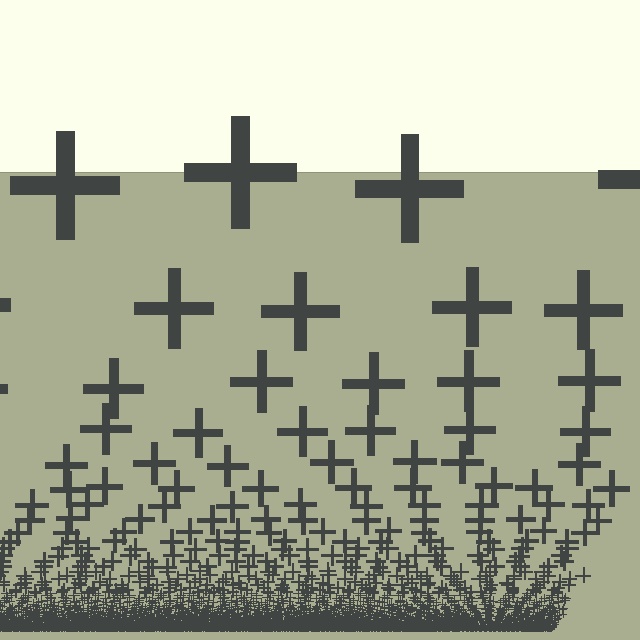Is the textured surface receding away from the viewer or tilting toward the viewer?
The surface appears to tilt toward the viewer. Texture elements get larger and sparser toward the top.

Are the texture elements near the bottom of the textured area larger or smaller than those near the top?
Smaller. The gradient is inverted — elements near the bottom are smaller and denser.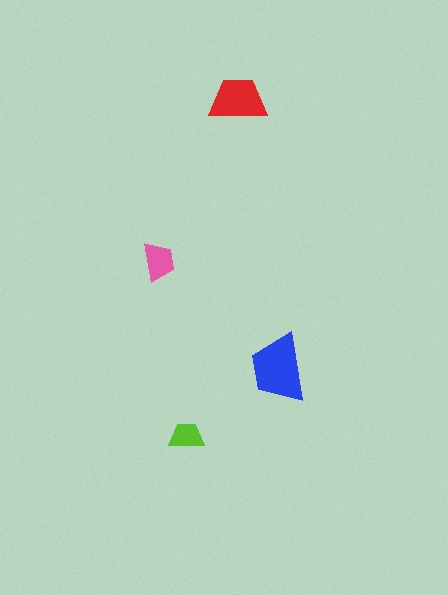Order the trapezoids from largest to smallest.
the blue one, the red one, the pink one, the lime one.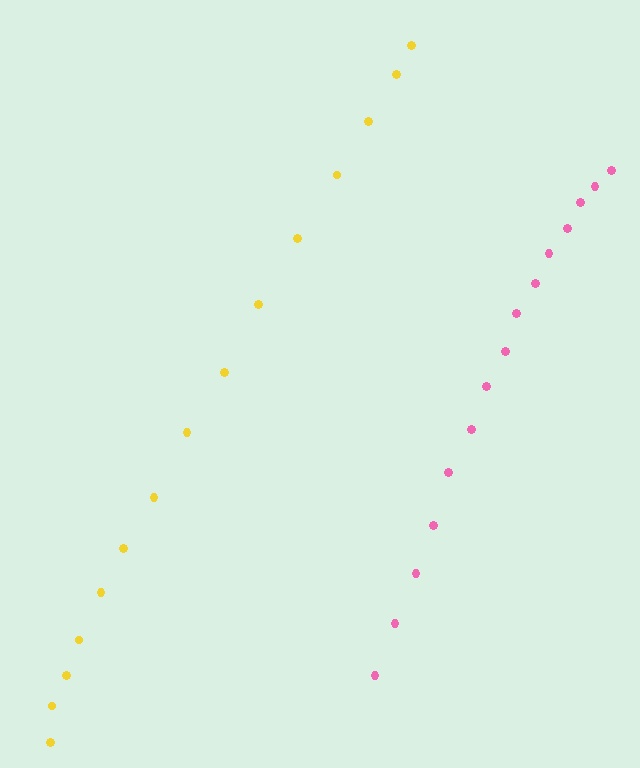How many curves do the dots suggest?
There are 2 distinct paths.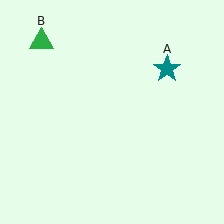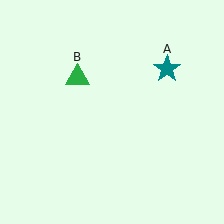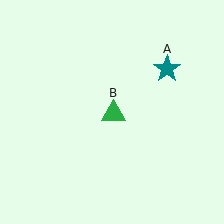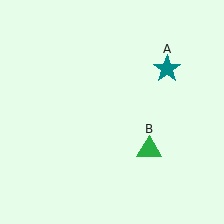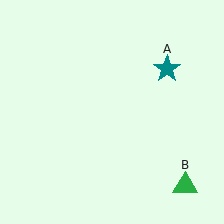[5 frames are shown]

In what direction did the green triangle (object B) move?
The green triangle (object B) moved down and to the right.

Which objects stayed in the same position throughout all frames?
Teal star (object A) remained stationary.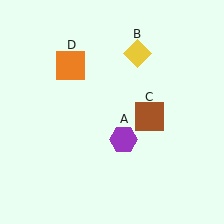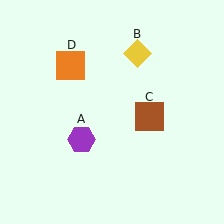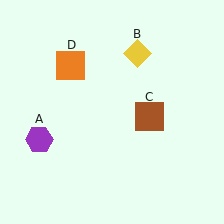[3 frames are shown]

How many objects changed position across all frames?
1 object changed position: purple hexagon (object A).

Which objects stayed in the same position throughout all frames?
Yellow diamond (object B) and brown square (object C) and orange square (object D) remained stationary.